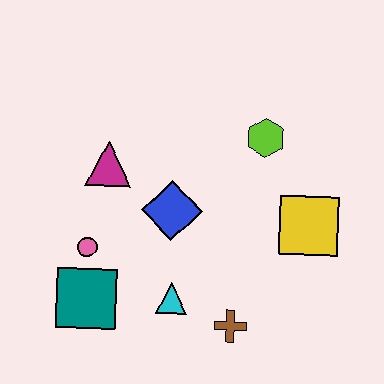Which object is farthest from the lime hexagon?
The teal square is farthest from the lime hexagon.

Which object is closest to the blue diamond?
The magenta triangle is closest to the blue diamond.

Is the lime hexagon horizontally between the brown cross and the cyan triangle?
No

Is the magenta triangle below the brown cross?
No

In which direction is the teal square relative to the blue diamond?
The teal square is below the blue diamond.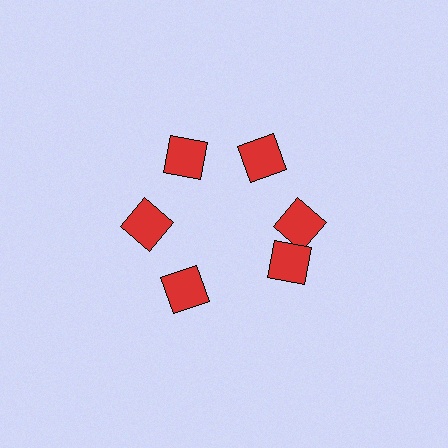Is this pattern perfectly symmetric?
No. The 6 red squares are arranged in a ring, but one element near the 5 o'clock position is rotated out of alignment along the ring, breaking the 6-fold rotational symmetry.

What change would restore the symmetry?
The symmetry would be restored by rotating it back into even spacing with its neighbors so that all 6 squares sit at equal angles and equal distance from the center.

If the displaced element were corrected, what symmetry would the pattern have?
It would have 6-fold rotational symmetry — the pattern would map onto itself every 60 degrees.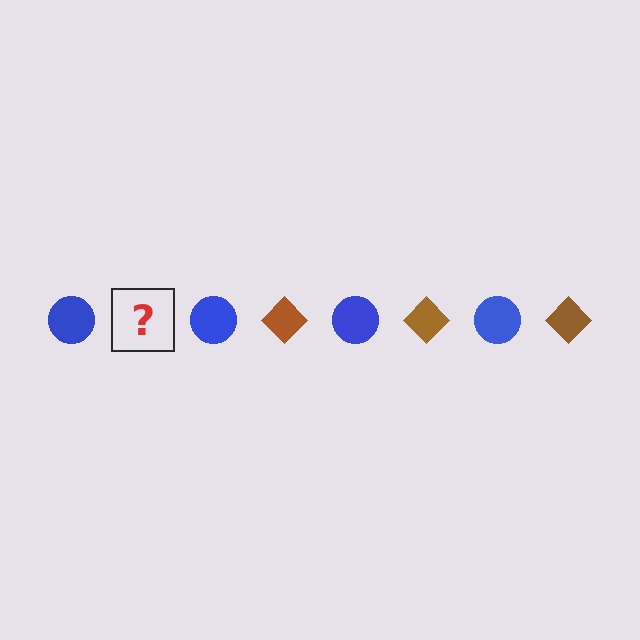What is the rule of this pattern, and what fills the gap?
The rule is that the pattern alternates between blue circle and brown diamond. The gap should be filled with a brown diamond.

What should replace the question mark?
The question mark should be replaced with a brown diamond.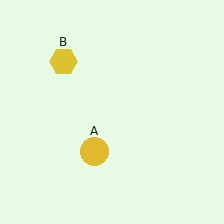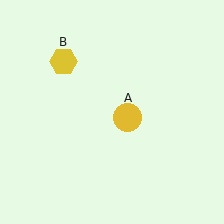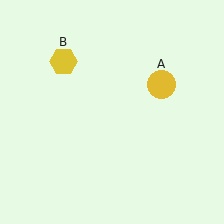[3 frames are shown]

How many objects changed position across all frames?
1 object changed position: yellow circle (object A).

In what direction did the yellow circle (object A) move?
The yellow circle (object A) moved up and to the right.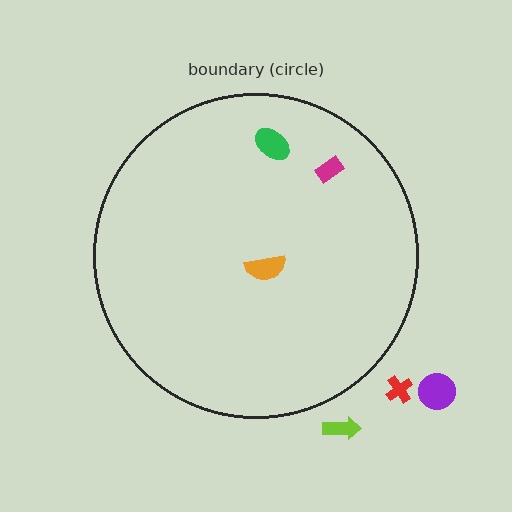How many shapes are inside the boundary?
3 inside, 3 outside.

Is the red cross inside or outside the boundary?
Outside.